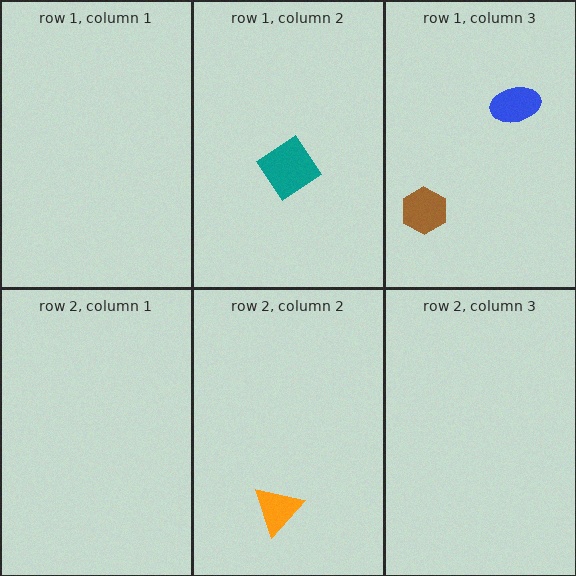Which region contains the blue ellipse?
The row 1, column 3 region.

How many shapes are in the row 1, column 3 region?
2.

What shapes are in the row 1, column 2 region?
The teal diamond.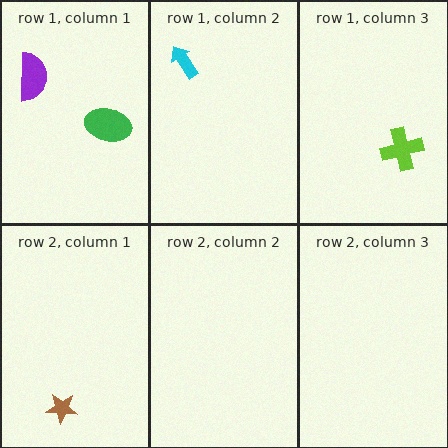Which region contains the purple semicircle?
The row 1, column 1 region.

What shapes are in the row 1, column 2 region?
The cyan arrow.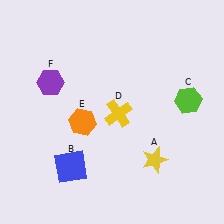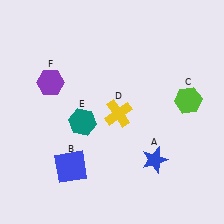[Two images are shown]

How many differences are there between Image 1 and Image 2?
There are 2 differences between the two images.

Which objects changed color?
A changed from yellow to blue. E changed from orange to teal.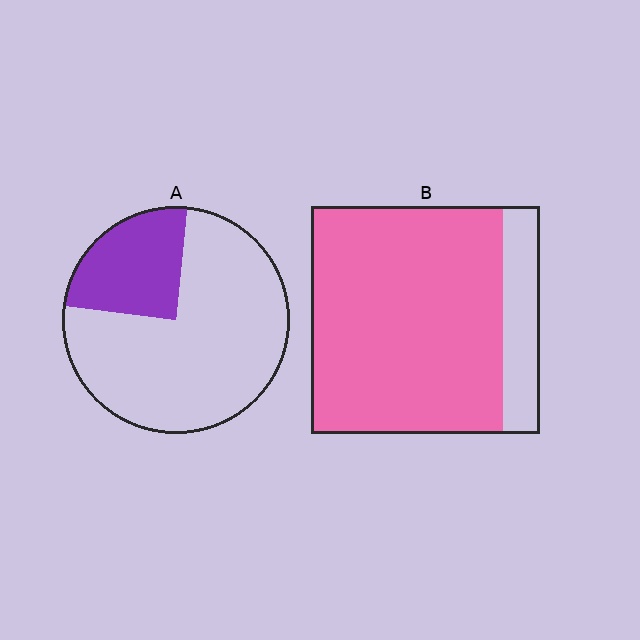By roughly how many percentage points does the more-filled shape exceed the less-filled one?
By roughly 60 percentage points (B over A).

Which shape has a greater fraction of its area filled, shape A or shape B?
Shape B.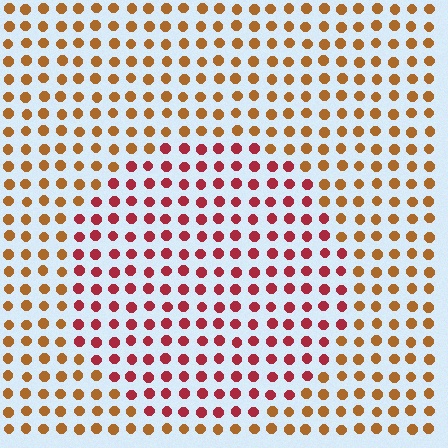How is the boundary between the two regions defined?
The boundary is defined purely by a slight shift in hue (about 40 degrees). Spacing, size, and orientation are identical on both sides.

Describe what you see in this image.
The image is filled with small brown elements in a uniform arrangement. A circle-shaped region is visible where the elements are tinted to a slightly different hue, forming a subtle color boundary.